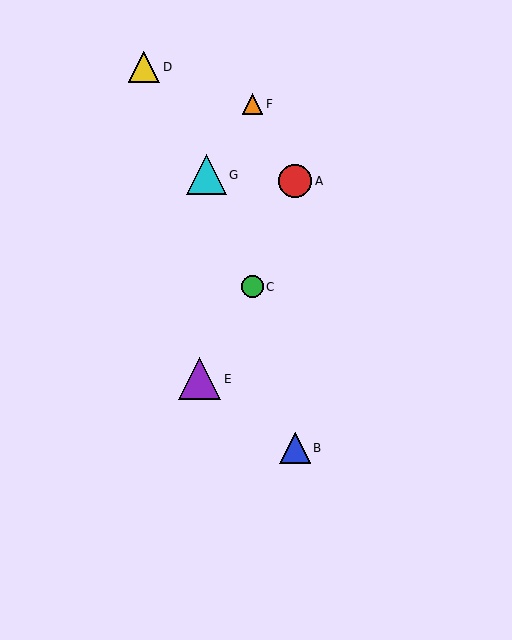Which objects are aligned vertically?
Objects C, F are aligned vertically.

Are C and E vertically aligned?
No, C is at x≈252 and E is at x≈200.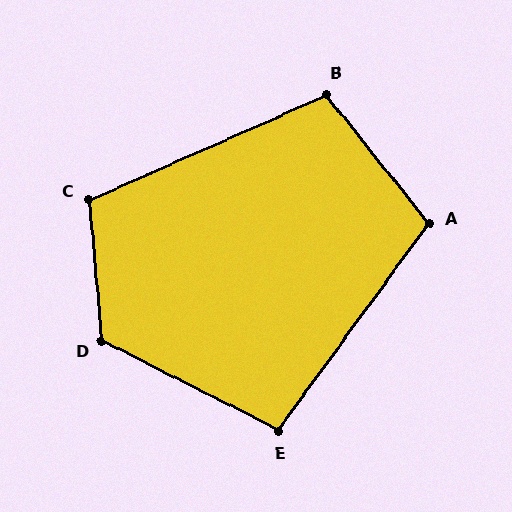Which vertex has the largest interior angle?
D, at approximately 122 degrees.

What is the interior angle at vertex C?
Approximately 109 degrees (obtuse).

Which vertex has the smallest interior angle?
E, at approximately 99 degrees.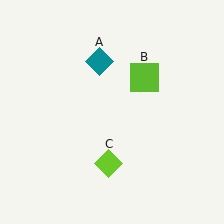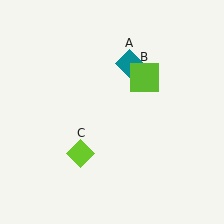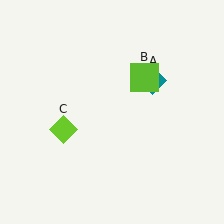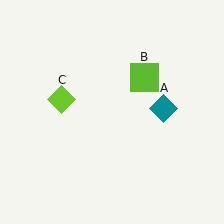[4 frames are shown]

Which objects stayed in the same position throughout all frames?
Lime square (object B) remained stationary.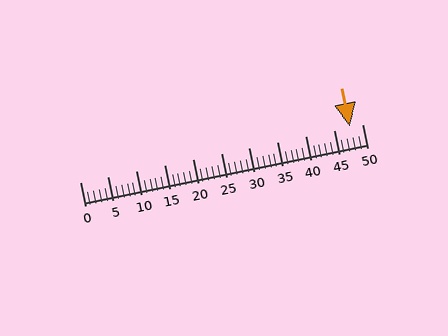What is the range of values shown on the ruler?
The ruler shows values from 0 to 50.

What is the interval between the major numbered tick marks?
The major tick marks are spaced 5 units apart.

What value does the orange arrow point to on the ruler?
The orange arrow points to approximately 48.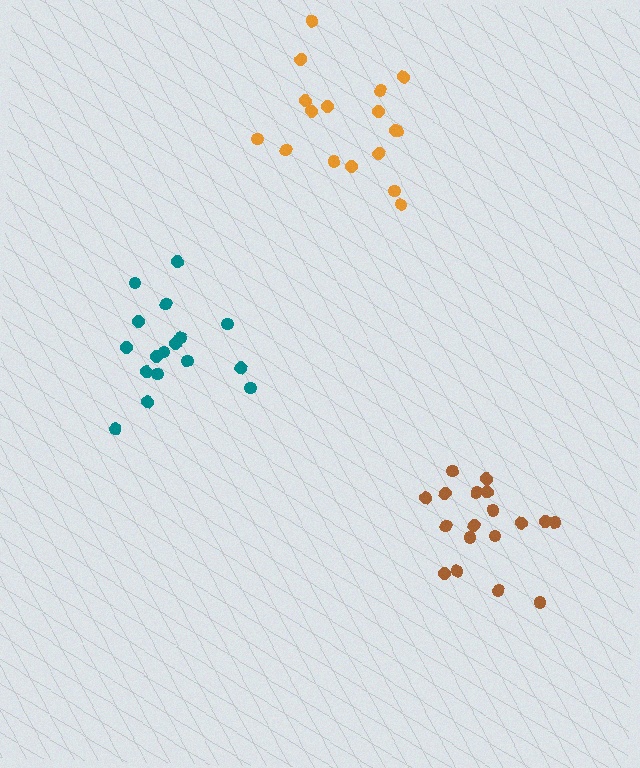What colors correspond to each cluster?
The clusters are colored: brown, teal, orange.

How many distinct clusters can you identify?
There are 3 distinct clusters.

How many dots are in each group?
Group 1: 18 dots, Group 2: 17 dots, Group 3: 17 dots (52 total).